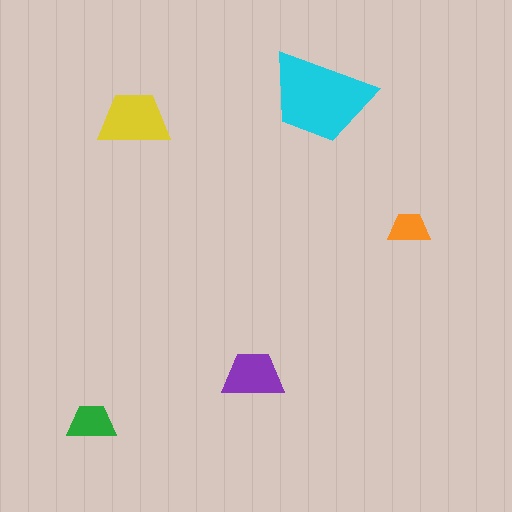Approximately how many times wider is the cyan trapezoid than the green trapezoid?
About 2 times wider.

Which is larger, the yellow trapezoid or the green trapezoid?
The yellow one.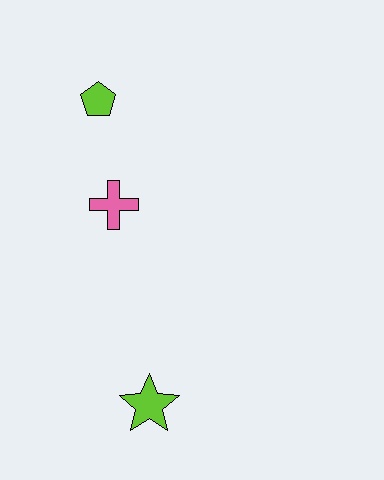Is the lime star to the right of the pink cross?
Yes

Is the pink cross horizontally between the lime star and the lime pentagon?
Yes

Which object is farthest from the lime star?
The lime pentagon is farthest from the lime star.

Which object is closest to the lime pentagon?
The pink cross is closest to the lime pentagon.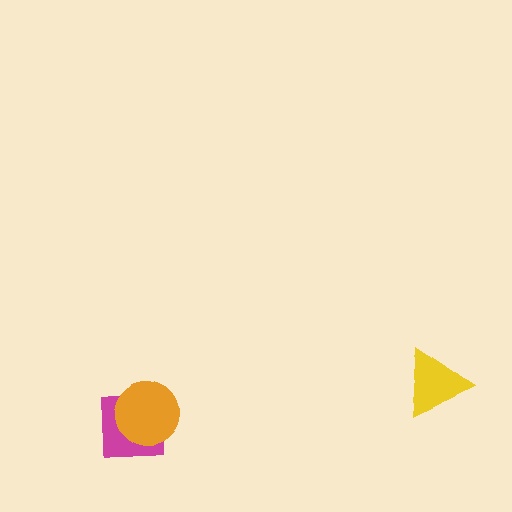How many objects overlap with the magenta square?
1 object overlaps with the magenta square.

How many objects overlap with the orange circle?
1 object overlaps with the orange circle.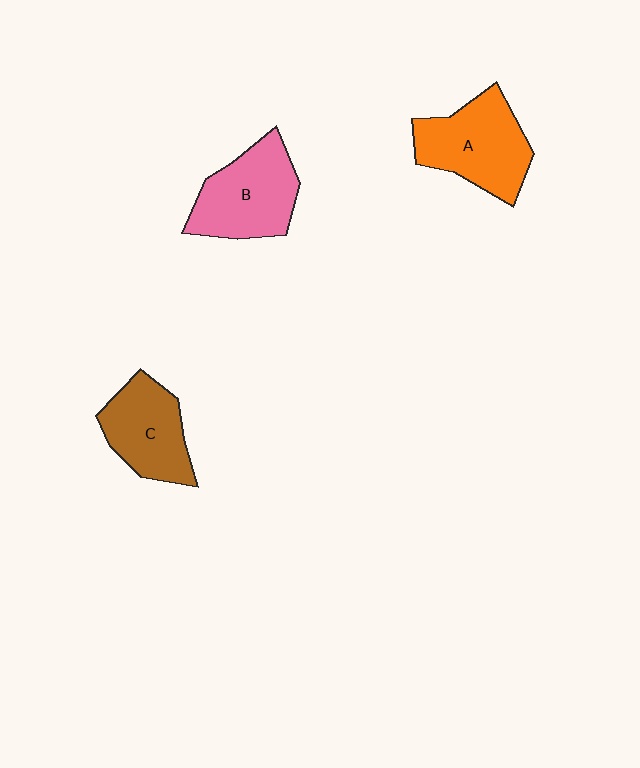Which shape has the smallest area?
Shape C (brown).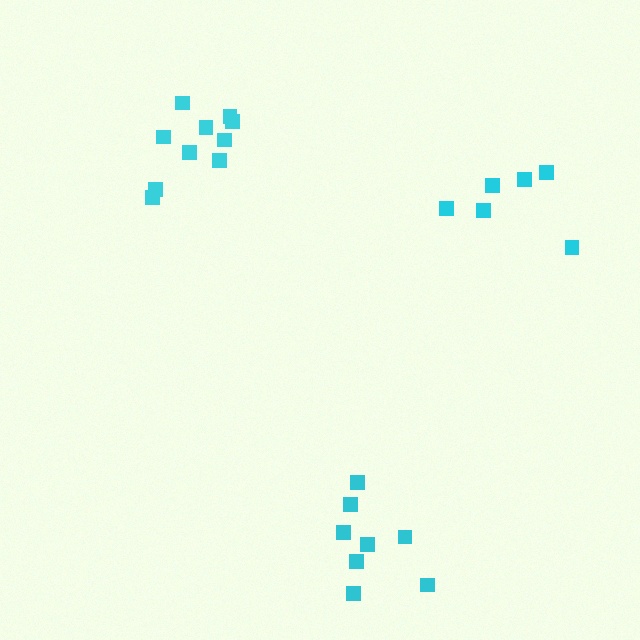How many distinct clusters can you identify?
There are 3 distinct clusters.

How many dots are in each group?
Group 1: 8 dots, Group 2: 10 dots, Group 3: 6 dots (24 total).